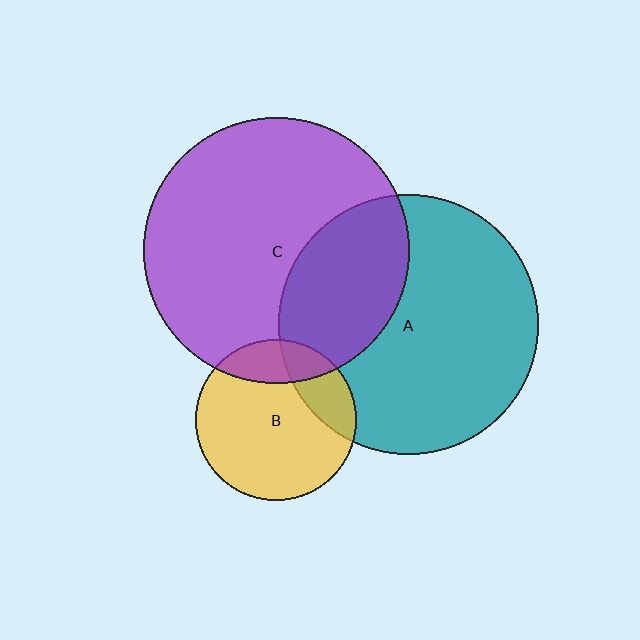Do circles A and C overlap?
Yes.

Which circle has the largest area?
Circle C (purple).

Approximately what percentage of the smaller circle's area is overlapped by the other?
Approximately 30%.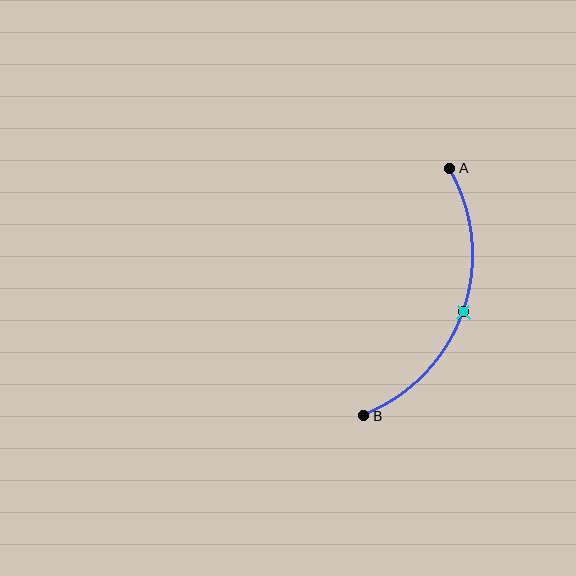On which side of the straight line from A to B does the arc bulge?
The arc bulges to the right of the straight line connecting A and B.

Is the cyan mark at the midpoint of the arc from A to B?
Yes. The cyan mark lies on the arc at equal arc-length from both A and B — it is the arc midpoint.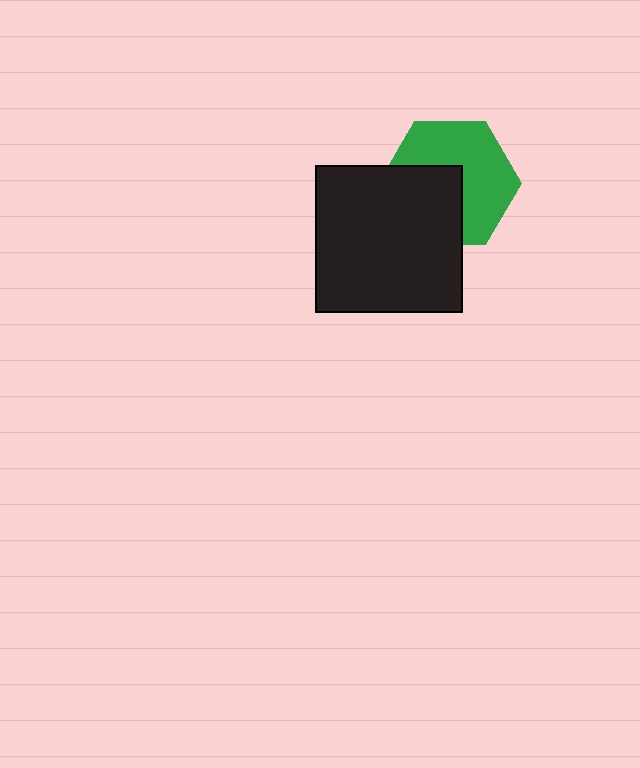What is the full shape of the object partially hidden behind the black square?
The partially hidden object is a green hexagon.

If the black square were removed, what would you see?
You would see the complete green hexagon.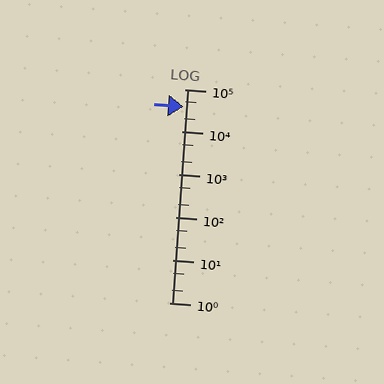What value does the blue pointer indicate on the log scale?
The pointer indicates approximately 40000.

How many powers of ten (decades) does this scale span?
The scale spans 5 decades, from 1 to 100000.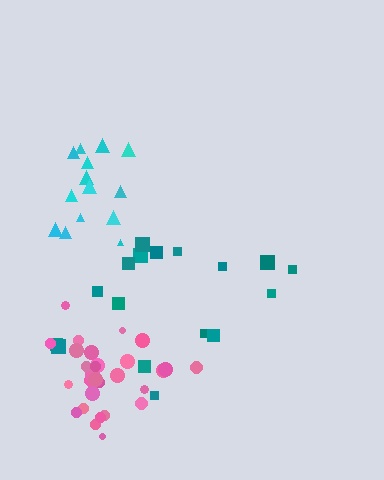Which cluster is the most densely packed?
Pink.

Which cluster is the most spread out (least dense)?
Teal.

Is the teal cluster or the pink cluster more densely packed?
Pink.